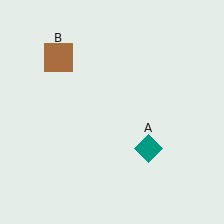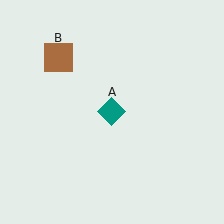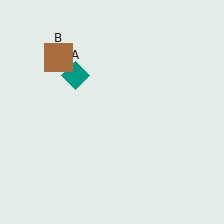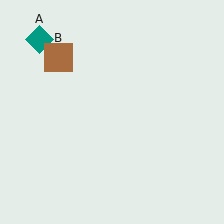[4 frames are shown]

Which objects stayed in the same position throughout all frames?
Brown square (object B) remained stationary.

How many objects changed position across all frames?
1 object changed position: teal diamond (object A).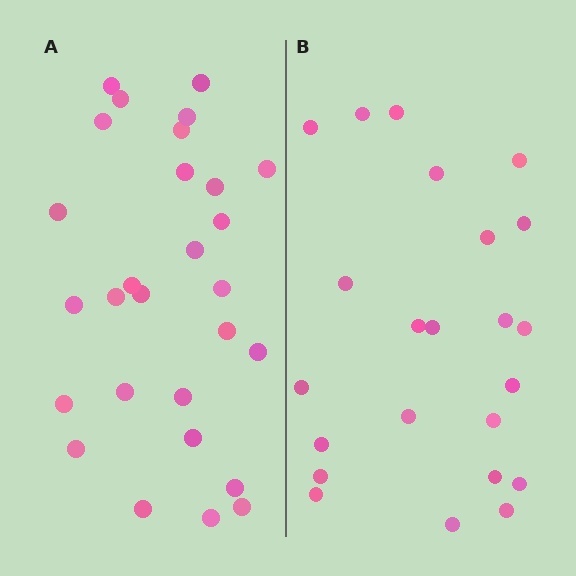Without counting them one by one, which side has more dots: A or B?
Region A (the left region) has more dots.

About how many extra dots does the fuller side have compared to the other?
Region A has about 5 more dots than region B.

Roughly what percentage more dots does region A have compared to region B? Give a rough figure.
About 20% more.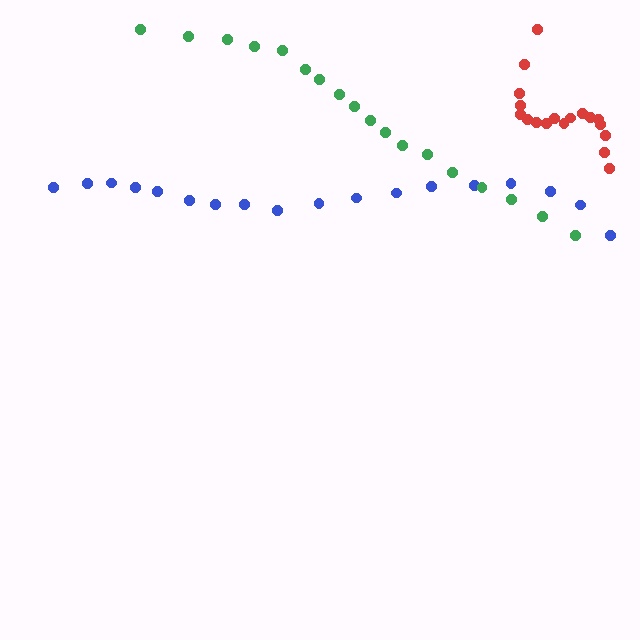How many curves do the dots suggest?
There are 3 distinct paths.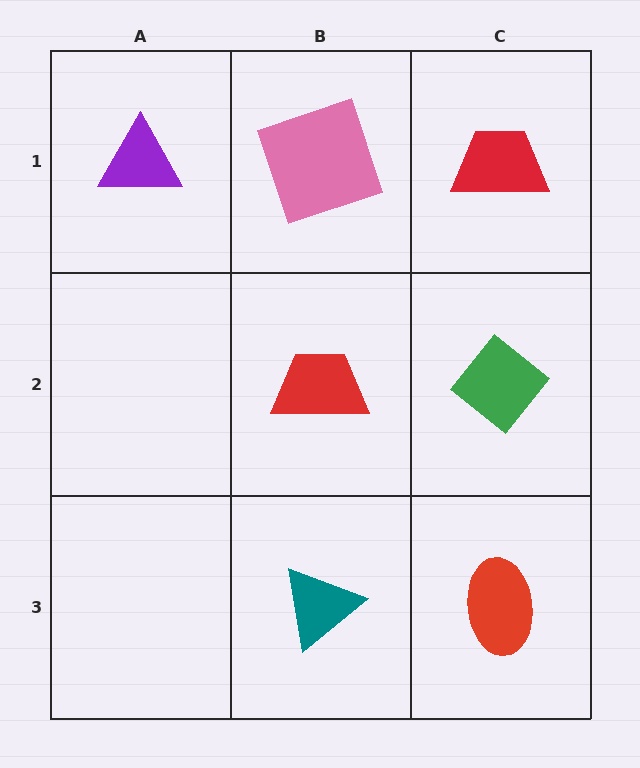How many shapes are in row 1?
3 shapes.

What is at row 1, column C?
A red trapezoid.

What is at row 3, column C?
A red ellipse.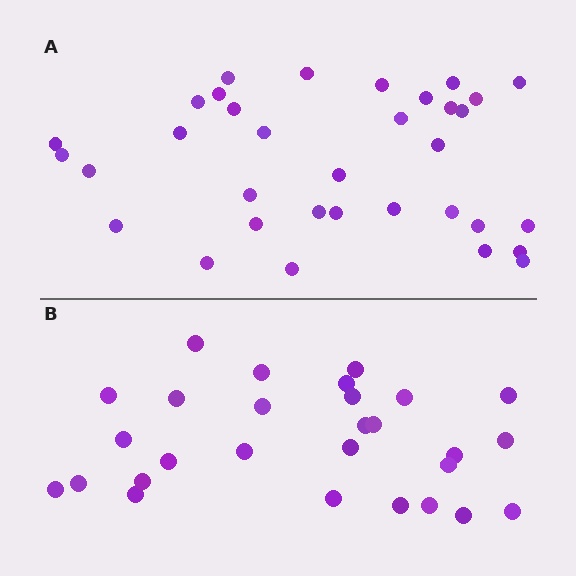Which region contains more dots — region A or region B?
Region A (the top region) has more dots.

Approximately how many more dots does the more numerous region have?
Region A has about 6 more dots than region B.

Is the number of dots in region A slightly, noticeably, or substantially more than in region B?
Region A has only slightly more — the two regions are fairly close. The ratio is roughly 1.2 to 1.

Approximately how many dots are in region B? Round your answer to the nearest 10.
About 30 dots. (The exact count is 28, which rounds to 30.)